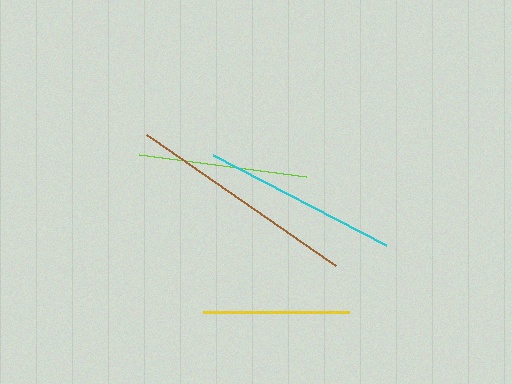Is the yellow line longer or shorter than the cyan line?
The cyan line is longer than the yellow line.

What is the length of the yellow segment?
The yellow segment is approximately 146 pixels long.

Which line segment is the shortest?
The yellow line is the shortest at approximately 146 pixels.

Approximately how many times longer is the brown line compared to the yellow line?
The brown line is approximately 1.6 times the length of the yellow line.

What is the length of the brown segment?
The brown segment is approximately 230 pixels long.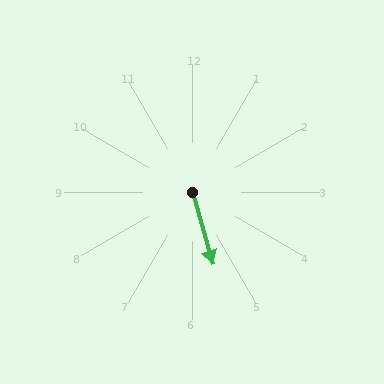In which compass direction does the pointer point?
South.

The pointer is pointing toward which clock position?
Roughly 5 o'clock.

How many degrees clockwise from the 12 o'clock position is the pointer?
Approximately 164 degrees.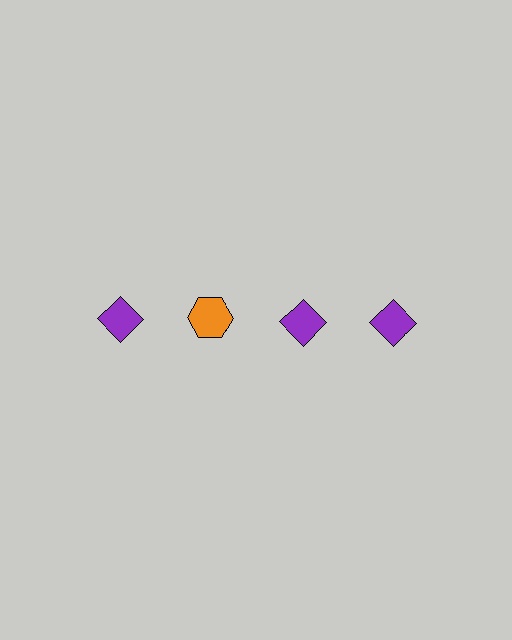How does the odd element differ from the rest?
It differs in both color (orange instead of purple) and shape (hexagon instead of diamond).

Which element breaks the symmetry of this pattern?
The orange hexagon in the top row, second from left column breaks the symmetry. All other shapes are purple diamonds.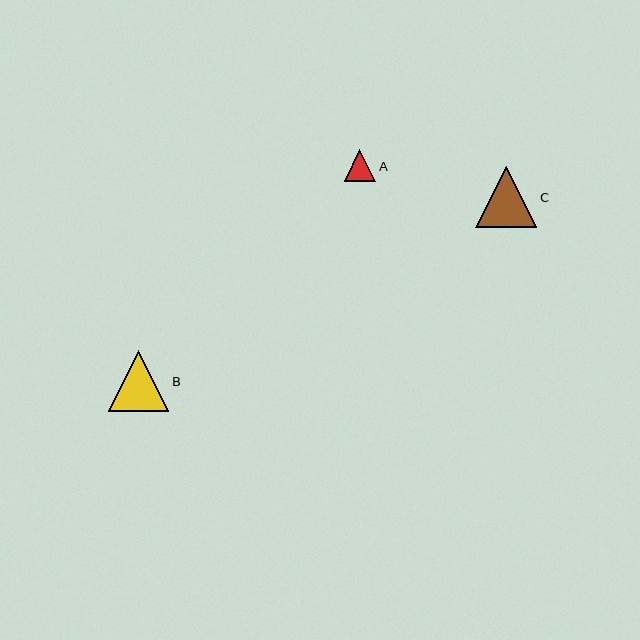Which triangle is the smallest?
Triangle A is the smallest with a size of approximately 31 pixels.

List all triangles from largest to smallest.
From largest to smallest: C, B, A.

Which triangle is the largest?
Triangle C is the largest with a size of approximately 62 pixels.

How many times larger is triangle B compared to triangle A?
Triangle B is approximately 1.9 times the size of triangle A.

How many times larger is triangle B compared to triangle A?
Triangle B is approximately 1.9 times the size of triangle A.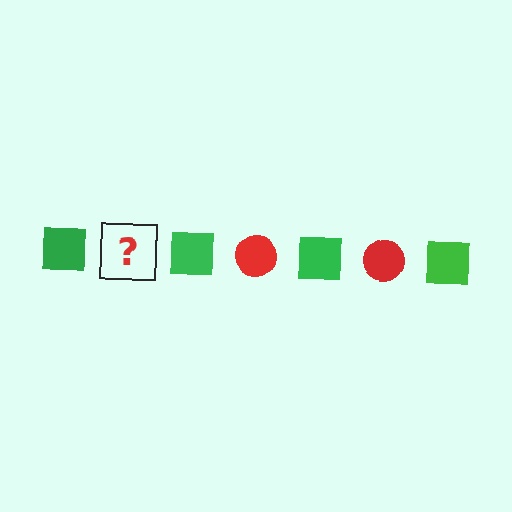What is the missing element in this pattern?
The missing element is a red circle.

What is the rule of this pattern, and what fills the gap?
The rule is that the pattern alternates between green square and red circle. The gap should be filled with a red circle.